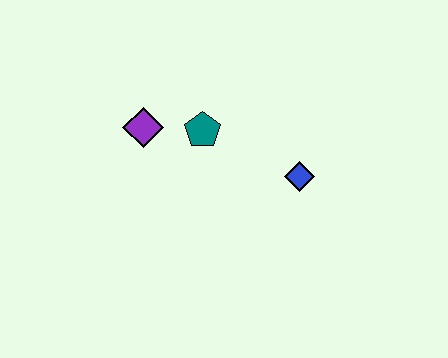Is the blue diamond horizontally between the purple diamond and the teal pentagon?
No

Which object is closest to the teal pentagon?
The purple diamond is closest to the teal pentagon.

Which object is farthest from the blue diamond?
The purple diamond is farthest from the blue diamond.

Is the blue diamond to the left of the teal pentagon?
No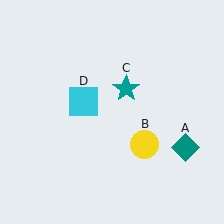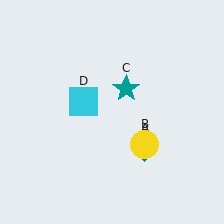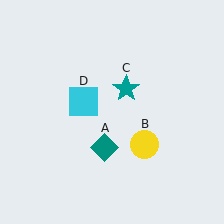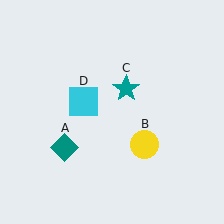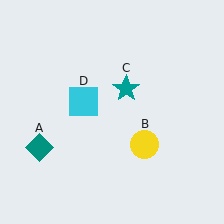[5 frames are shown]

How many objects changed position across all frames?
1 object changed position: teal diamond (object A).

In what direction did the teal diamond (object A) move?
The teal diamond (object A) moved left.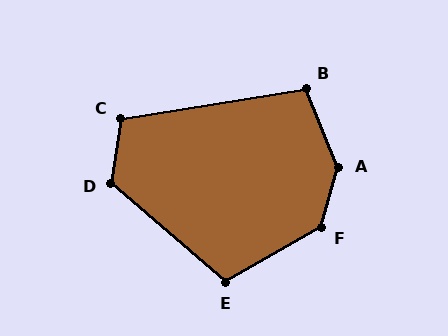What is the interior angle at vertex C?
Approximately 108 degrees (obtuse).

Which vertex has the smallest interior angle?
B, at approximately 103 degrees.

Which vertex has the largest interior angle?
A, at approximately 142 degrees.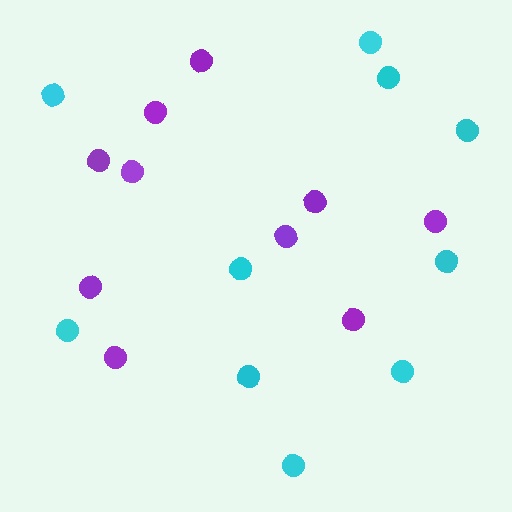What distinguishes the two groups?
There are 2 groups: one group of cyan circles (10) and one group of purple circles (10).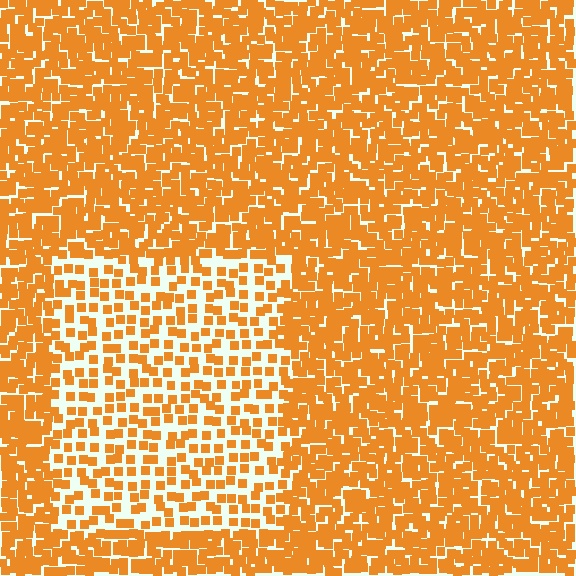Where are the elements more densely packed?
The elements are more densely packed outside the rectangle boundary.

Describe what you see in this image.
The image contains small orange elements arranged at two different densities. A rectangle-shaped region is visible where the elements are less densely packed than the surrounding area.